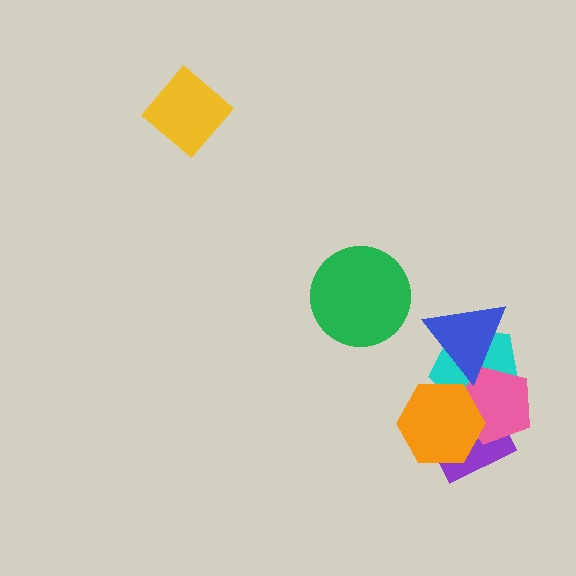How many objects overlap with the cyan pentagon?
4 objects overlap with the cyan pentagon.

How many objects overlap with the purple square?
3 objects overlap with the purple square.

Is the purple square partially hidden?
Yes, it is partially covered by another shape.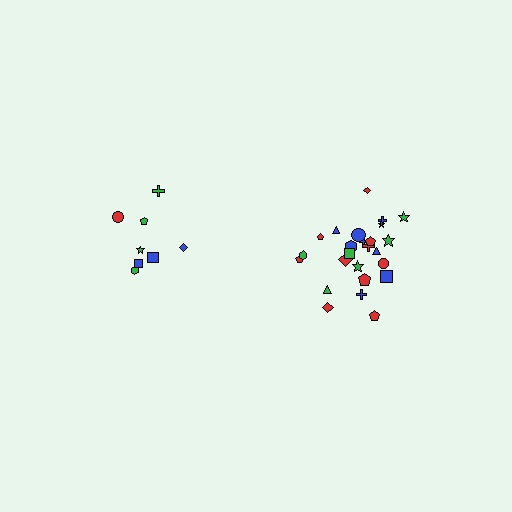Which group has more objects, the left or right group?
The right group.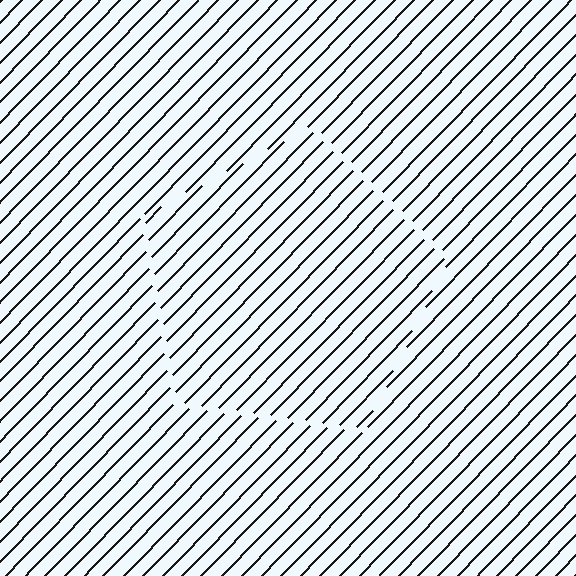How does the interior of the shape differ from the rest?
The interior of the shape contains the same grating, shifted by half a period — the contour is defined by the phase discontinuity where line-ends from the inner and outer gratings abut.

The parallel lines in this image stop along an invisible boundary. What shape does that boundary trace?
An illusory pentagon. The interior of the shape contains the same grating, shifted by half a period — the contour is defined by the phase discontinuity where line-ends from the inner and outer gratings abut.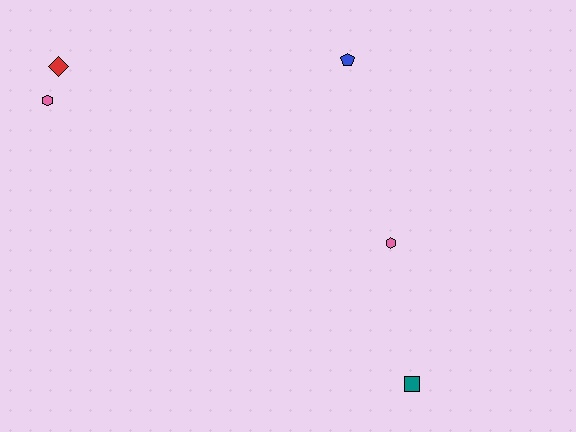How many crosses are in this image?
There are no crosses.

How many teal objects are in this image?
There is 1 teal object.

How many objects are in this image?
There are 5 objects.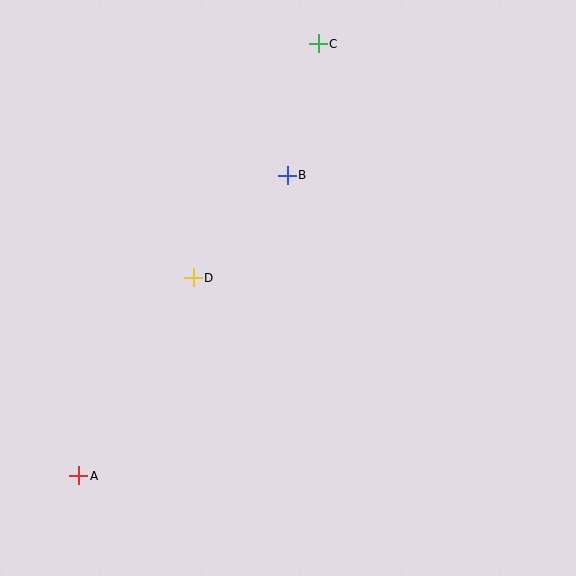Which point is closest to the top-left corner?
Point C is closest to the top-left corner.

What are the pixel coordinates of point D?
Point D is at (193, 278).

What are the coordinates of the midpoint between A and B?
The midpoint between A and B is at (183, 326).